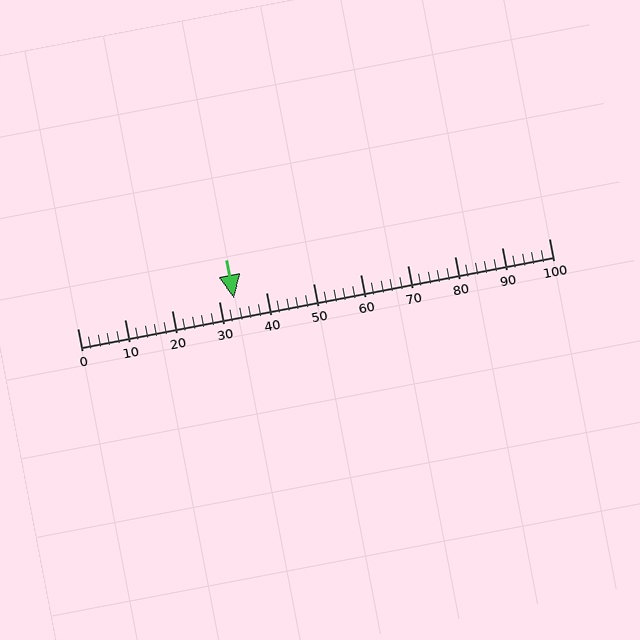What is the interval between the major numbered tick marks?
The major tick marks are spaced 10 units apart.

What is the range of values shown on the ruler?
The ruler shows values from 0 to 100.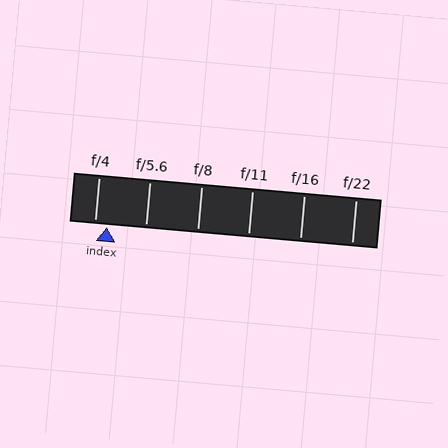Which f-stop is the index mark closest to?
The index mark is closest to f/4.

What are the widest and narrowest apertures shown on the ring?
The widest aperture shown is f/4 and the narrowest is f/22.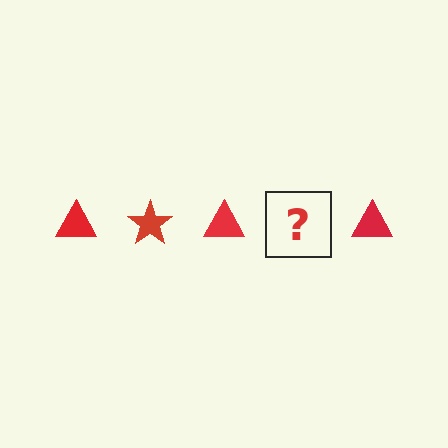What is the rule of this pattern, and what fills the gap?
The rule is that the pattern cycles through triangle, star shapes in red. The gap should be filled with a red star.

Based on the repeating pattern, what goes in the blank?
The blank should be a red star.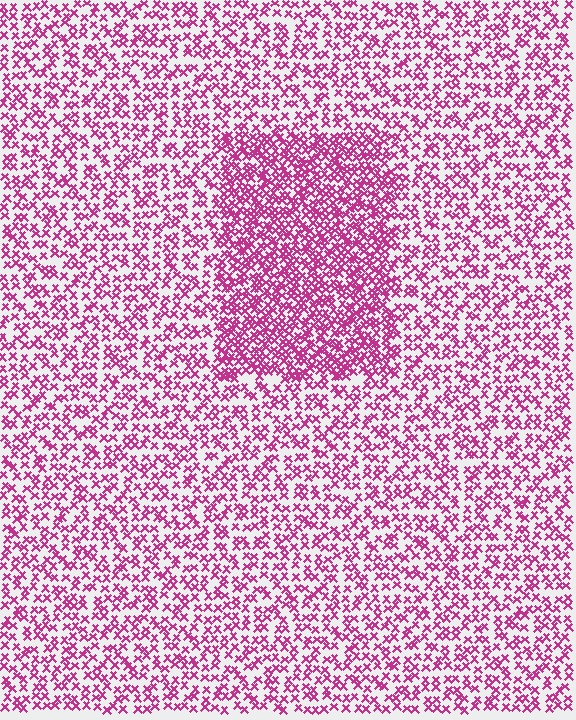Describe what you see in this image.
The image contains small magenta elements arranged at two different densities. A rectangle-shaped region is visible where the elements are more densely packed than the surrounding area.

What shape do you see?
I see a rectangle.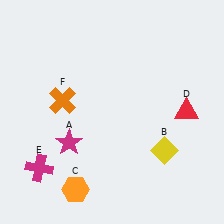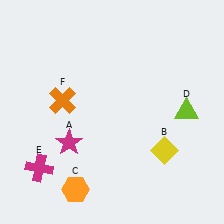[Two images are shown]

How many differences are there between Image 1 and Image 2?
There is 1 difference between the two images.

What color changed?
The triangle (D) changed from red in Image 1 to lime in Image 2.